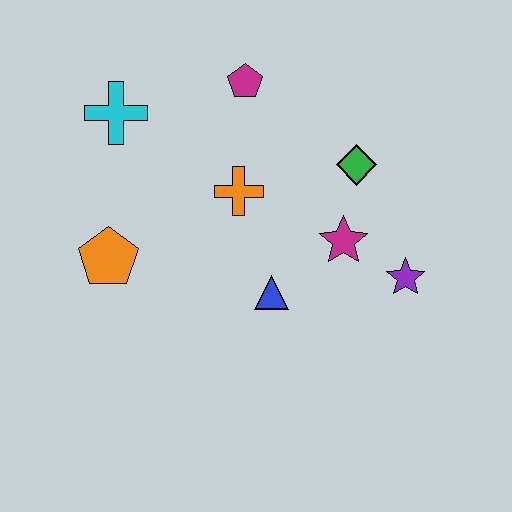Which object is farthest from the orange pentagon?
The purple star is farthest from the orange pentagon.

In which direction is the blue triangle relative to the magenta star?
The blue triangle is to the left of the magenta star.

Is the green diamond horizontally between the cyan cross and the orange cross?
No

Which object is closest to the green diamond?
The magenta star is closest to the green diamond.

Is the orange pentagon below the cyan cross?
Yes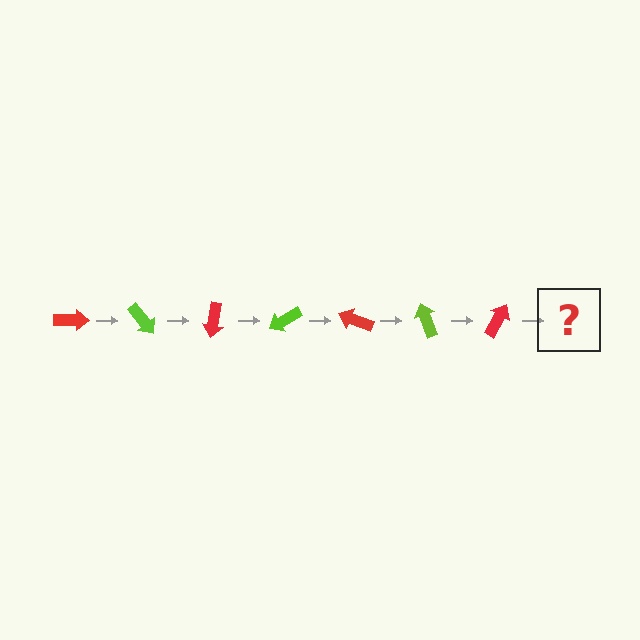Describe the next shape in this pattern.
It should be a lime arrow, rotated 350 degrees from the start.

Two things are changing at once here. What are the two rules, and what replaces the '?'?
The two rules are that it rotates 50 degrees each step and the color cycles through red and lime. The '?' should be a lime arrow, rotated 350 degrees from the start.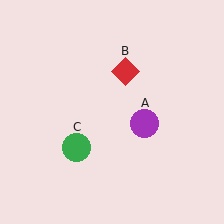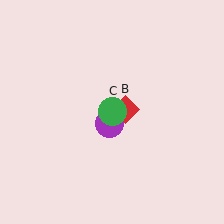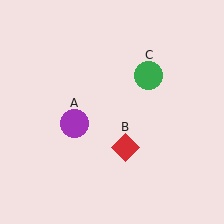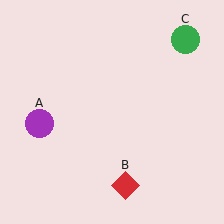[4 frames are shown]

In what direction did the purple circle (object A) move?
The purple circle (object A) moved left.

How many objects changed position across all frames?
3 objects changed position: purple circle (object A), red diamond (object B), green circle (object C).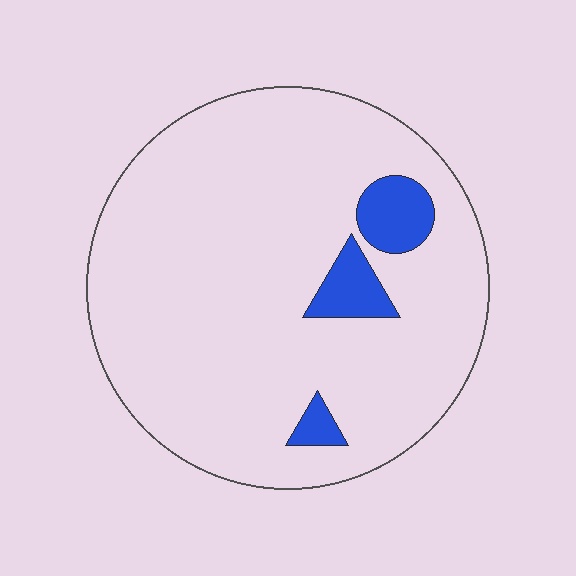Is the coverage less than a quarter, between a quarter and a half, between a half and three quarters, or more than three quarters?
Less than a quarter.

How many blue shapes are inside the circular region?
3.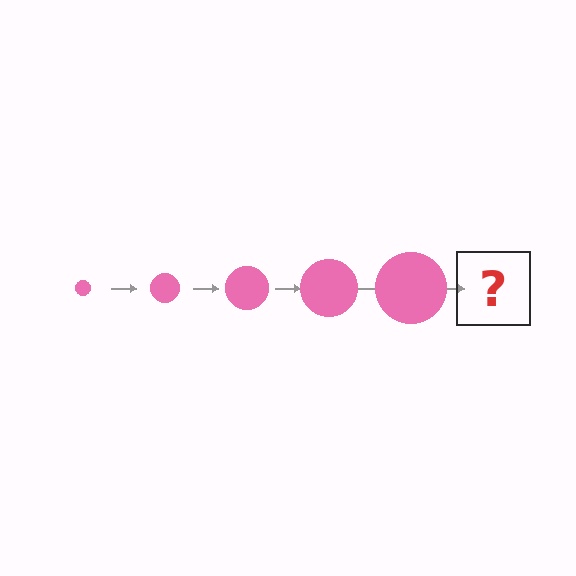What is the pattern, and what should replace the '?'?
The pattern is that the circle gets progressively larger each step. The '?' should be a pink circle, larger than the previous one.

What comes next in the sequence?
The next element should be a pink circle, larger than the previous one.